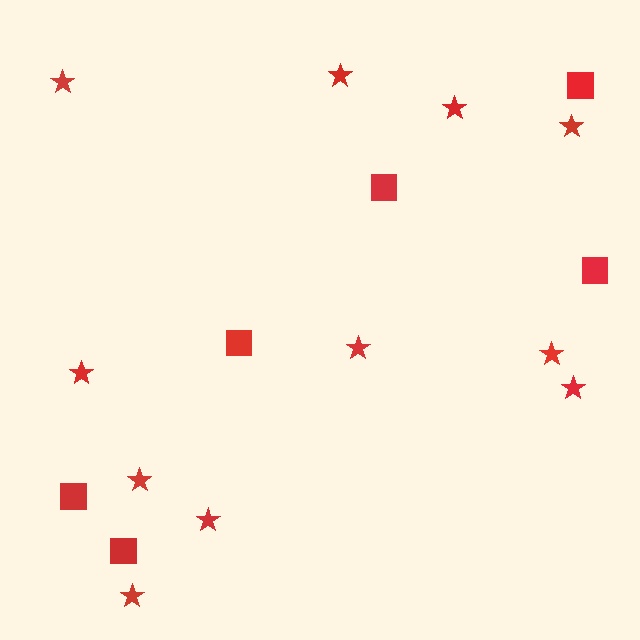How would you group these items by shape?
There are 2 groups: one group of squares (6) and one group of stars (11).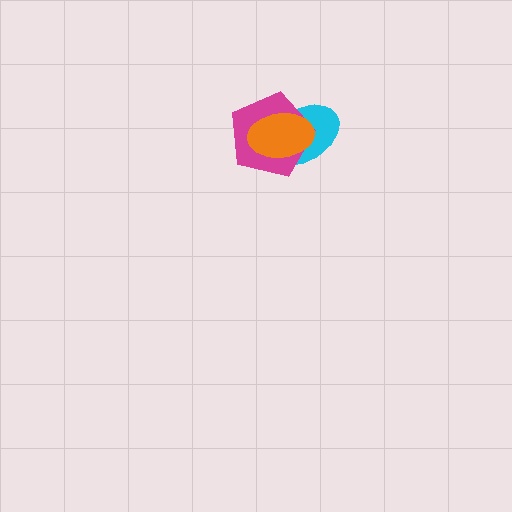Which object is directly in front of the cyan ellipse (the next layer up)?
The magenta pentagon is directly in front of the cyan ellipse.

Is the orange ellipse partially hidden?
No, no other shape covers it.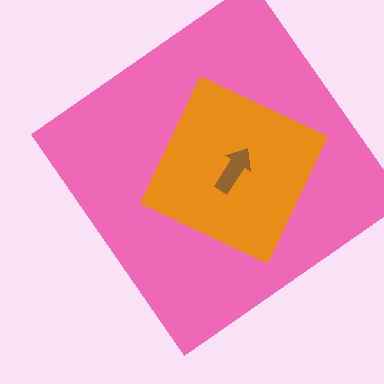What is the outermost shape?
The pink diamond.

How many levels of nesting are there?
3.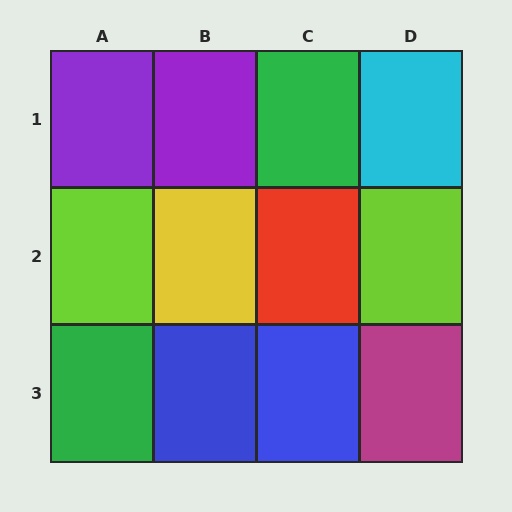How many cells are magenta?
1 cell is magenta.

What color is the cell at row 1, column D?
Cyan.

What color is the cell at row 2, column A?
Lime.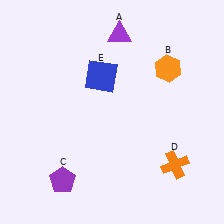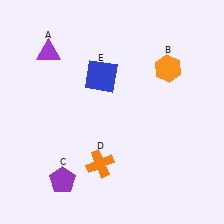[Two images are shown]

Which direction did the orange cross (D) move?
The orange cross (D) moved left.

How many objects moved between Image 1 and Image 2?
2 objects moved between the two images.